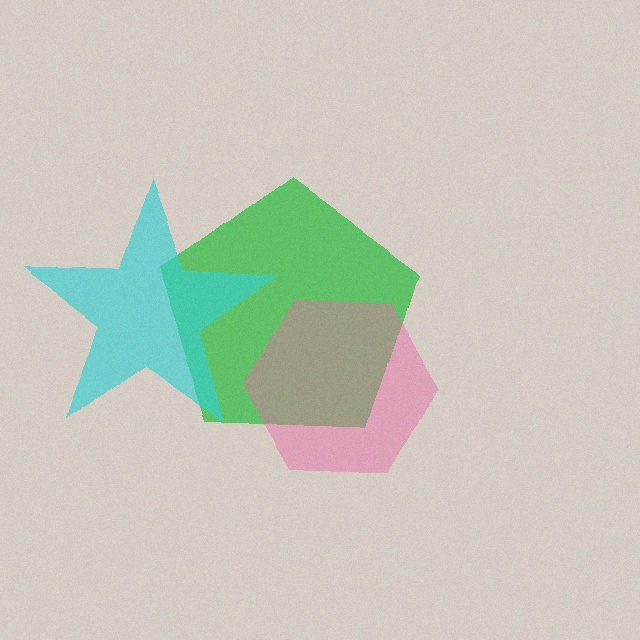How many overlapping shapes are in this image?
There are 3 overlapping shapes in the image.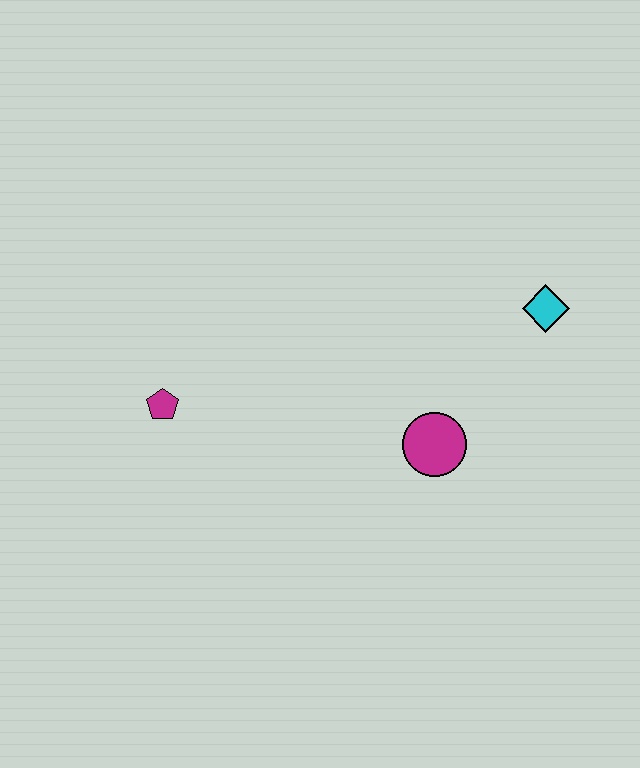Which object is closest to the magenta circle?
The cyan diamond is closest to the magenta circle.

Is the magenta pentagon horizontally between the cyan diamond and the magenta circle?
No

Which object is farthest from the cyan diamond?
The magenta pentagon is farthest from the cyan diamond.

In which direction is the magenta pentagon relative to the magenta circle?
The magenta pentagon is to the left of the magenta circle.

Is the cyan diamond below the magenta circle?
No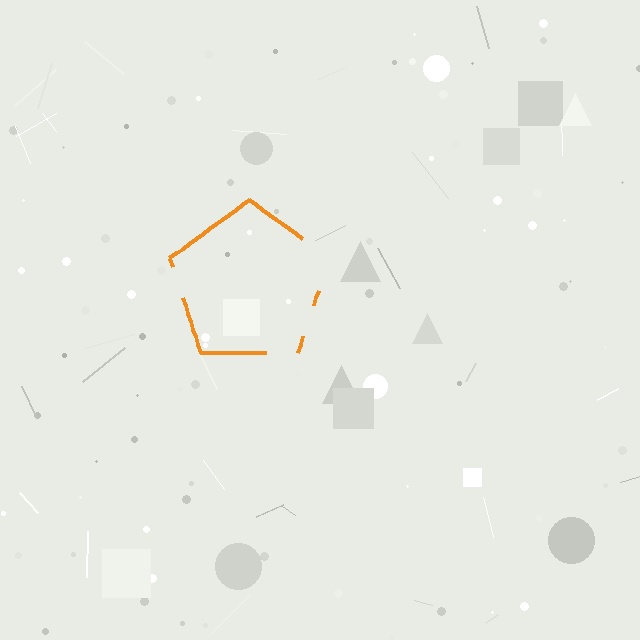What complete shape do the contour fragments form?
The contour fragments form a pentagon.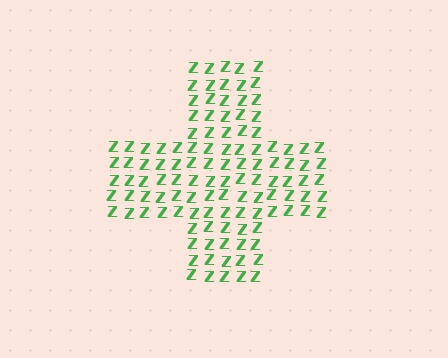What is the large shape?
The large shape is a cross.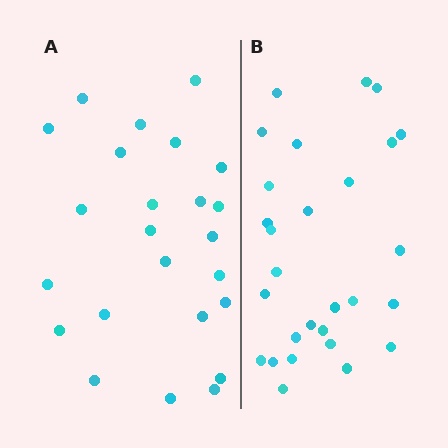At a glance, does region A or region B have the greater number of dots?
Region B (the right region) has more dots.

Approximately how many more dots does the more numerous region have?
Region B has about 4 more dots than region A.